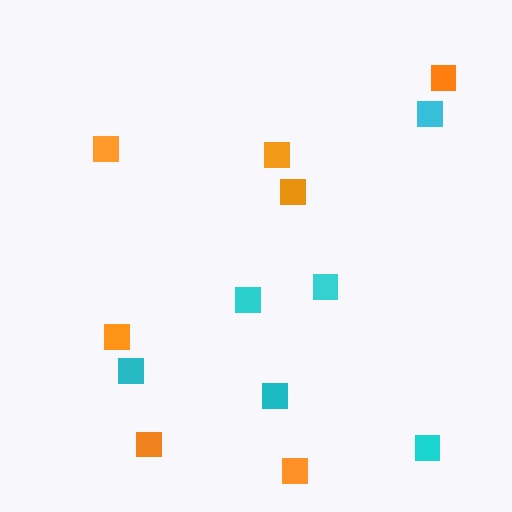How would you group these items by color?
There are 2 groups: one group of cyan squares (6) and one group of orange squares (7).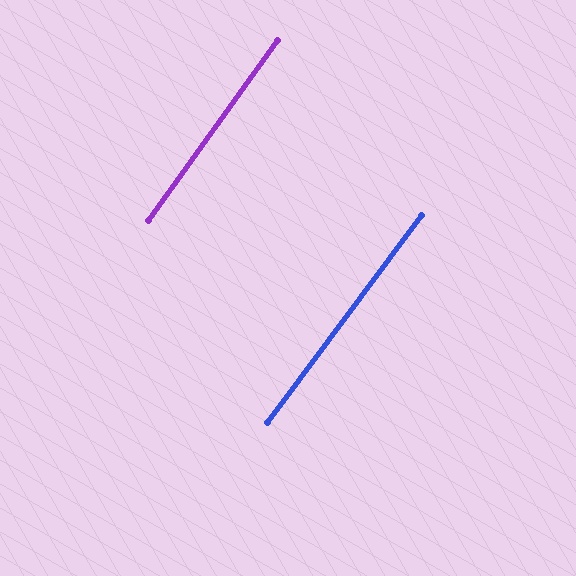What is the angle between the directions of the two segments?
Approximately 1 degree.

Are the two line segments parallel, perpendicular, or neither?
Parallel — their directions differ by only 1.1°.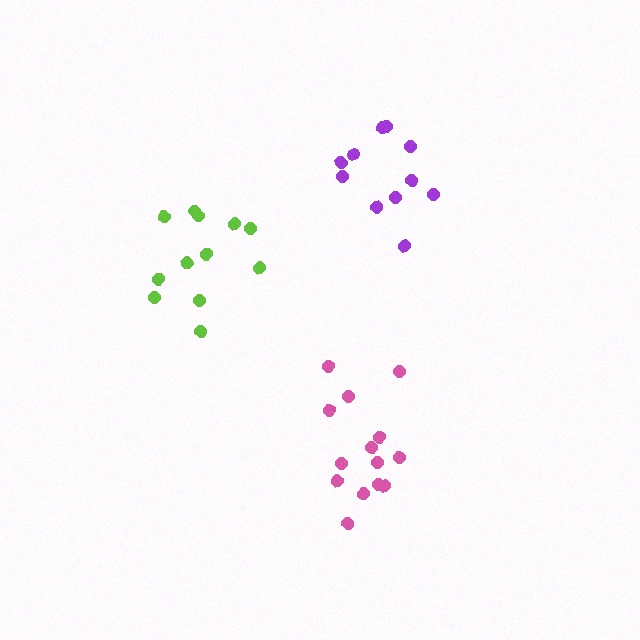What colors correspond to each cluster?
The clusters are colored: lime, pink, purple.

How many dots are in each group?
Group 1: 12 dots, Group 2: 14 dots, Group 3: 11 dots (37 total).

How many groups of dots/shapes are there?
There are 3 groups.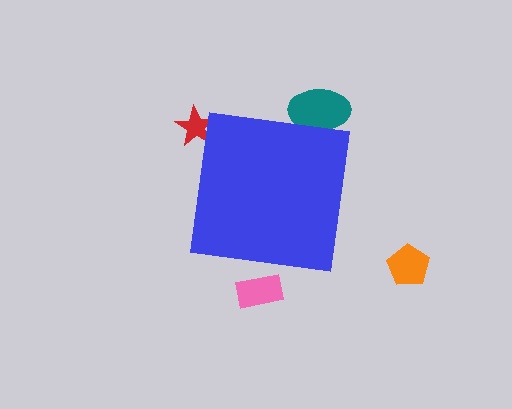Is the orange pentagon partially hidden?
No, the orange pentagon is fully visible.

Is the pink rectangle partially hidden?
Yes, the pink rectangle is partially hidden behind the blue square.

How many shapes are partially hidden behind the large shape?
3 shapes are partially hidden.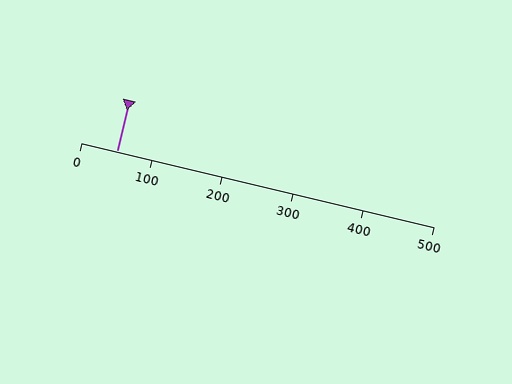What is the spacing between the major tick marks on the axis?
The major ticks are spaced 100 apart.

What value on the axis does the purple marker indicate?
The marker indicates approximately 50.